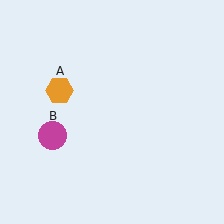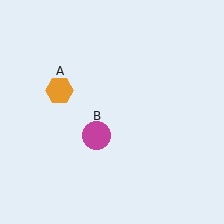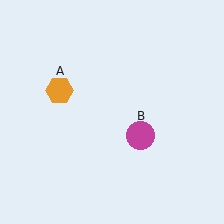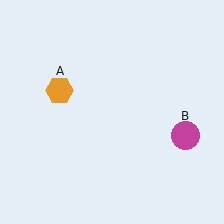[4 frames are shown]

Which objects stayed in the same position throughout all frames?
Orange hexagon (object A) remained stationary.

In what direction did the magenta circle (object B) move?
The magenta circle (object B) moved right.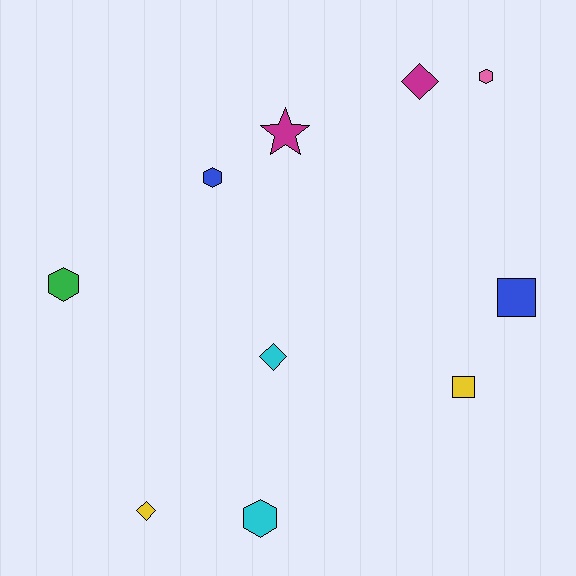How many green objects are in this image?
There is 1 green object.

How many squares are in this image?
There are 2 squares.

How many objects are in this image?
There are 10 objects.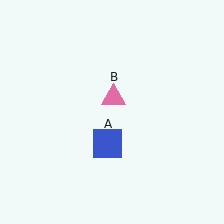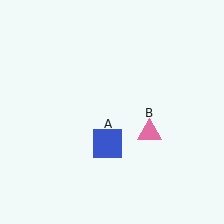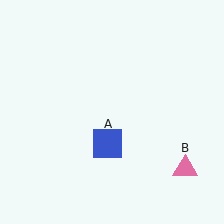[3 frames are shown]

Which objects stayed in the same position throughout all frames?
Blue square (object A) remained stationary.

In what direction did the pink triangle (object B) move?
The pink triangle (object B) moved down and to the right.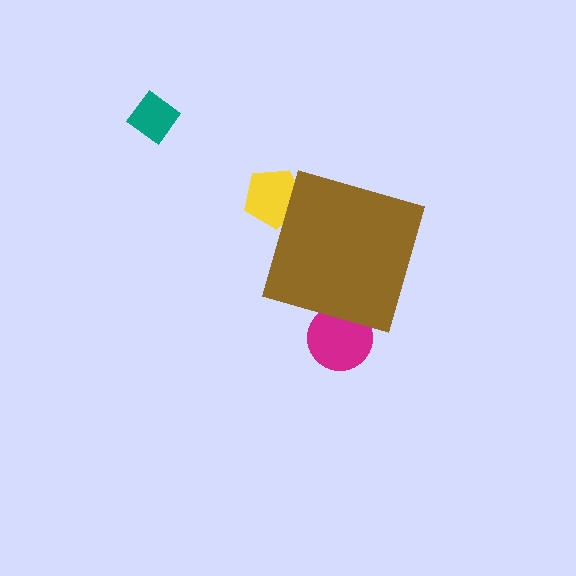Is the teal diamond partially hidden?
No, the teal diamond is fully visible.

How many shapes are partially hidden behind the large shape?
2 shapes are partially hidden.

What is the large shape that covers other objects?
A brown diamond.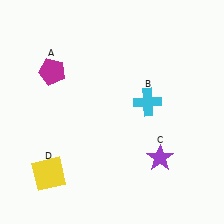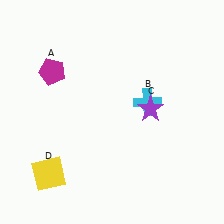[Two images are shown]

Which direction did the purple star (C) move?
The purple star (C) moved up.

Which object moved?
The purple star (C) moved up.